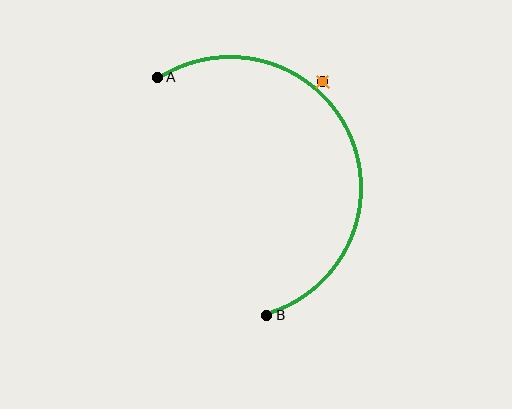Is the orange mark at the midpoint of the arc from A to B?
No — the orange mark does not lie on the arc at all. It sits slightly outside the curve.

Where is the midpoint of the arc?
The arc midpoint is the point on the curve farthest from the straight line joining A and B. It sits to the right of that line.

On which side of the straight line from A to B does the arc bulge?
The arc bulges to the right of the straight line connecting A and B.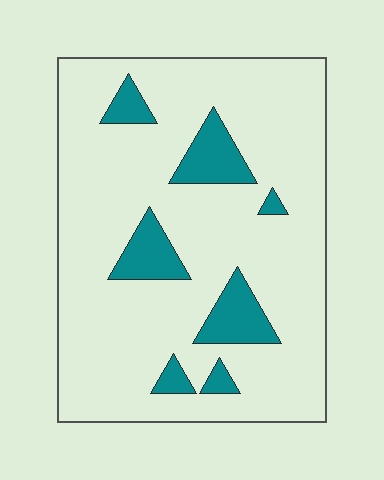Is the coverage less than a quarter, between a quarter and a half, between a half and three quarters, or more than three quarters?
Less than a quarter.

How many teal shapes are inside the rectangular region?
7.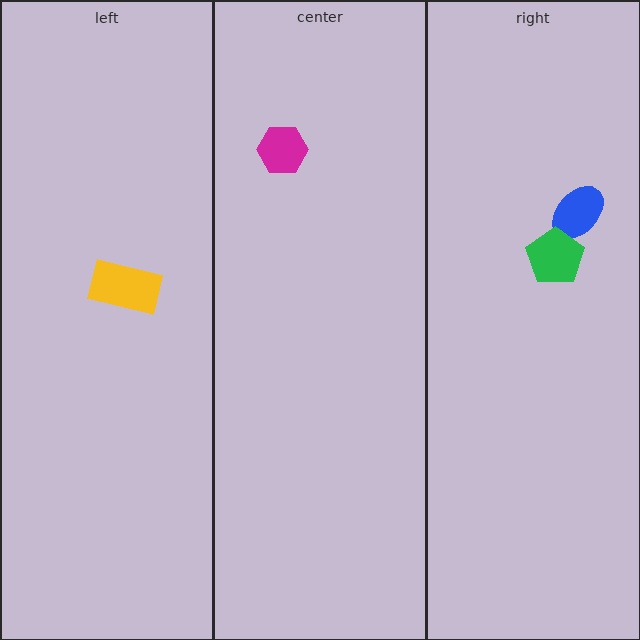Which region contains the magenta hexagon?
The center region.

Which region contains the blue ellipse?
The right region.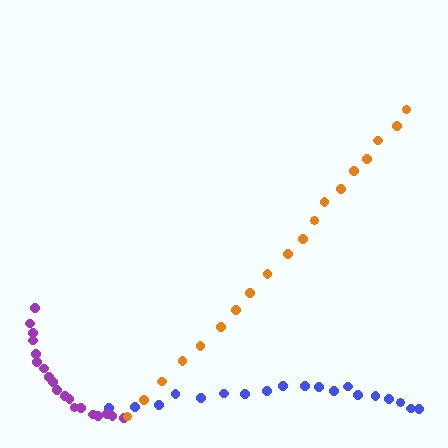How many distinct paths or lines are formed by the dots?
There are 3 distinct paths.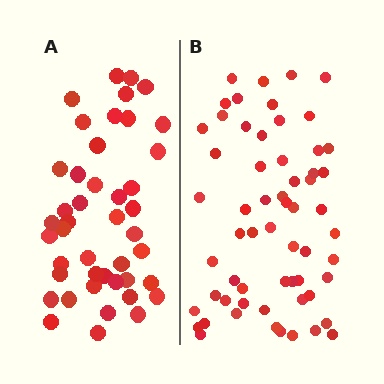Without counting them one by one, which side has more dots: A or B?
Region B (the right region) has more dots.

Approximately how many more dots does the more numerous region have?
Region B has approximately 15 more dots than region A.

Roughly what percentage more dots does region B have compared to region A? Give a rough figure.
About 35% more.